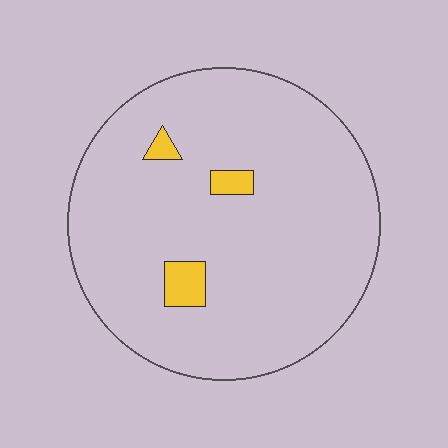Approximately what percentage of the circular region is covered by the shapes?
Approximately 5%.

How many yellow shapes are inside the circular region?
3.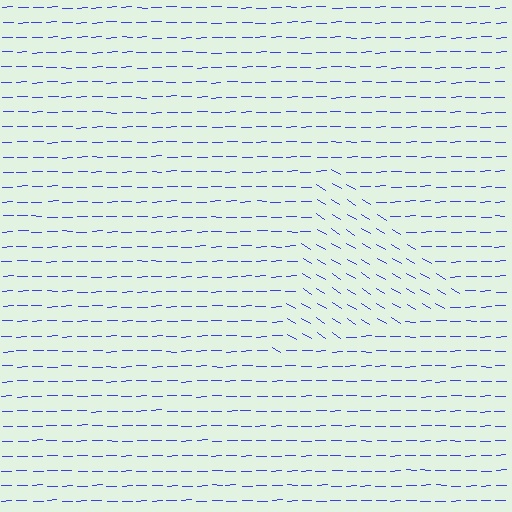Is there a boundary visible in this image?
Yes, there is a texture boundary formed by a change in line orientation.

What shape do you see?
I see a triangle.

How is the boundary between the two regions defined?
The boundary is defined purely by a change in line orientation (approximately 33 degrees difference). All lines are the same color and thickness.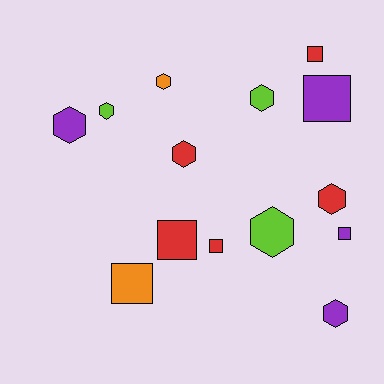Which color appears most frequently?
Red, with 5 objects.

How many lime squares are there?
There are no lime squares.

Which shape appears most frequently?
Hexagon, with 8 objects.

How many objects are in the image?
There are 14 objects.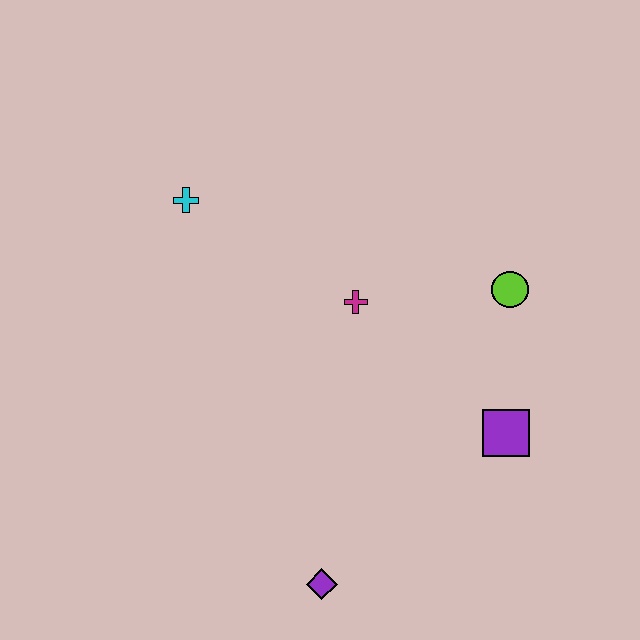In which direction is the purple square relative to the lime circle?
The purple square is below the lime circle.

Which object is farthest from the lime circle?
The purple diamond is farthest from the lime circle.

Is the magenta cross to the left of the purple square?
Yes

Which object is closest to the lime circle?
The purple square is closest to the lime circle.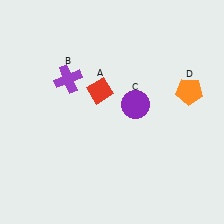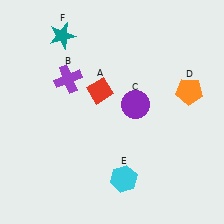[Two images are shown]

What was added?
A cyan hexagon (E), a teal star (F) were added in Image 2.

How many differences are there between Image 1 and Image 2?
There are 2 differences between the two images.